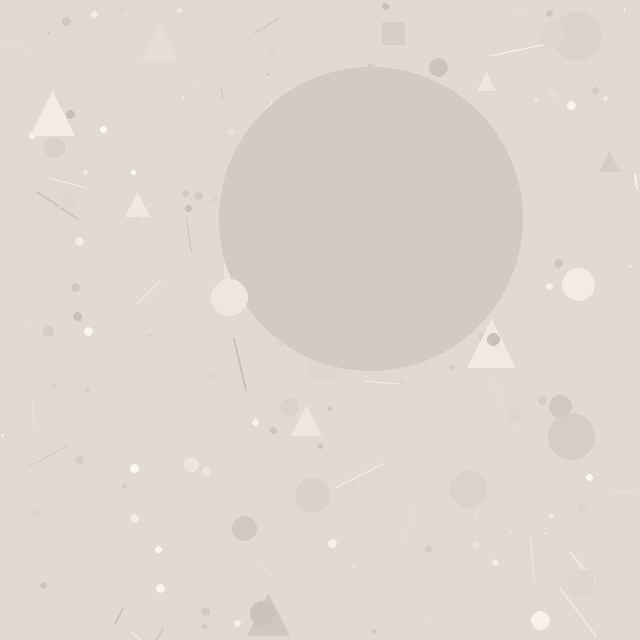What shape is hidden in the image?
A circle is hidden in the image.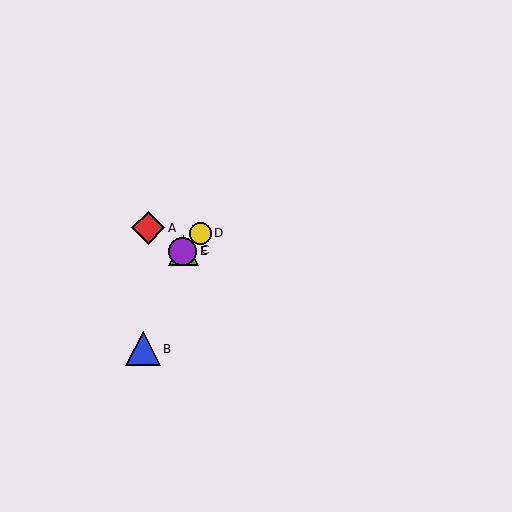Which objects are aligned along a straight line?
Objects C, D, E are aligned along a straight line.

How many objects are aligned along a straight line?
3 objects (C, D, E) are aligned along a straight line.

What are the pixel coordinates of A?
Object A is at (148, 228).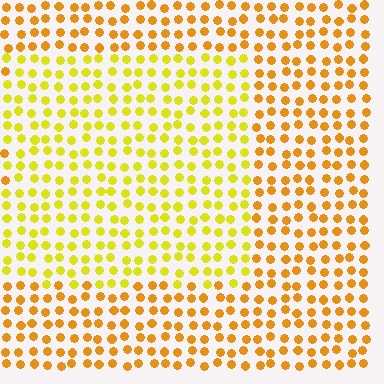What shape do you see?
I see a rectangle.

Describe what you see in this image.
The image is filled with small orange elements in a uniform arrangement. A rectangle-shaped region is visible where the elements are tinted to a slightly different hue, forming a subtle color boundary.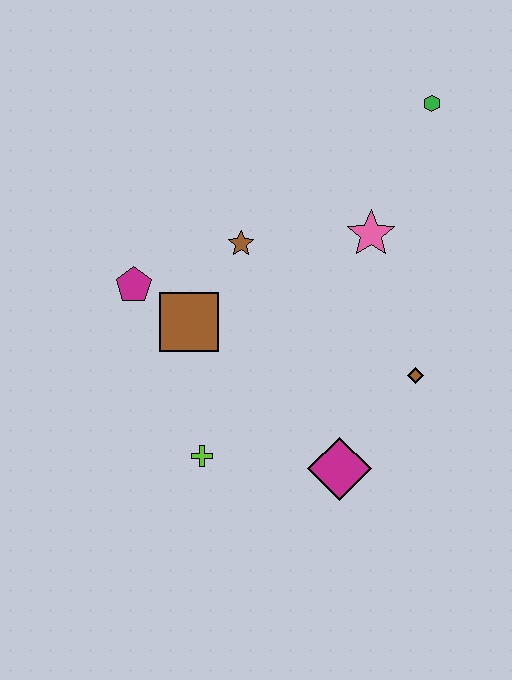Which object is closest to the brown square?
The magenta pentagon is closest to the brown square.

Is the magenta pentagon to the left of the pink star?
Yes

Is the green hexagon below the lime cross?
No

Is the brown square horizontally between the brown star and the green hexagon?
No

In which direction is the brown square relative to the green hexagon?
The brown square is to the left of the green hexagon.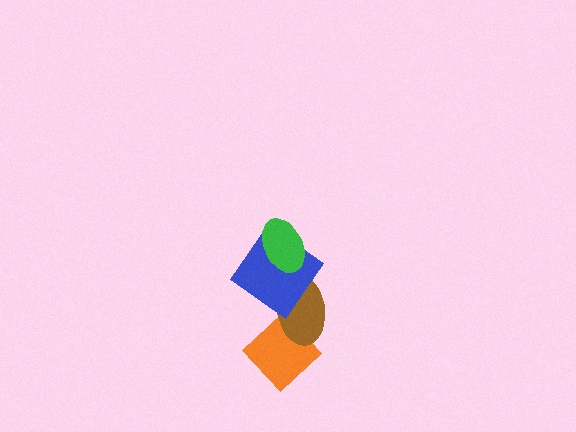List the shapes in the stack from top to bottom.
From top to bottom: the green ellipse, the blue diamond, the brown ellipse, the orange diamond.